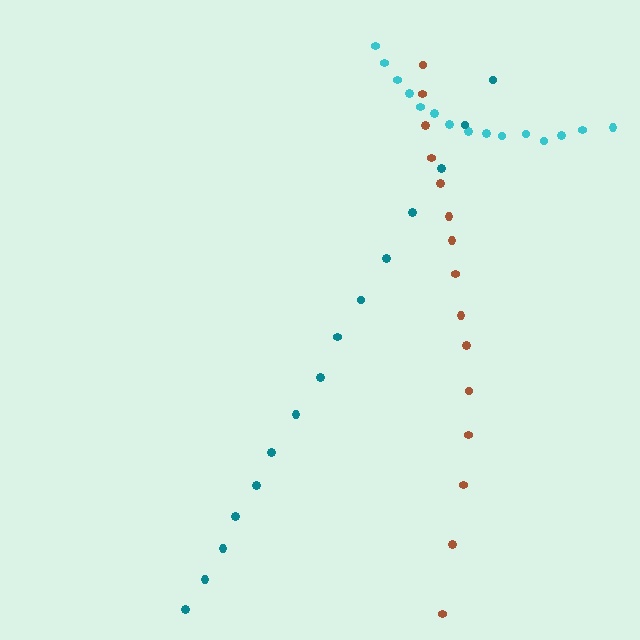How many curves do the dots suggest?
There are 3 distinct paths.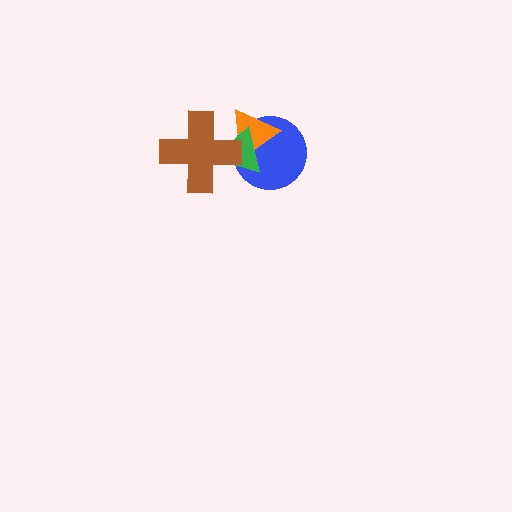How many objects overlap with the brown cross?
2 objects overlap with the brown cross.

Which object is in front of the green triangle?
The brown cross is in front of the green triangle.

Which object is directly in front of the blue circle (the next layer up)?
The orange triangle is directly in front of the blue circle.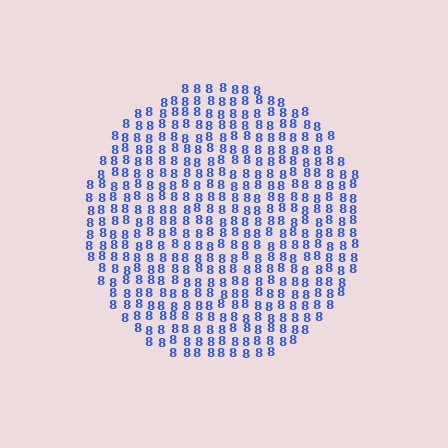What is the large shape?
The large shape is a circle.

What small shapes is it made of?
It is made of small digit 8's.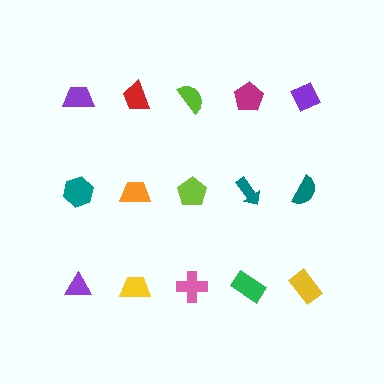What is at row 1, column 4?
A magenta pentagon.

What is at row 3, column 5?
A yellow rectangle.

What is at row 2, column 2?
An orange trapezoid.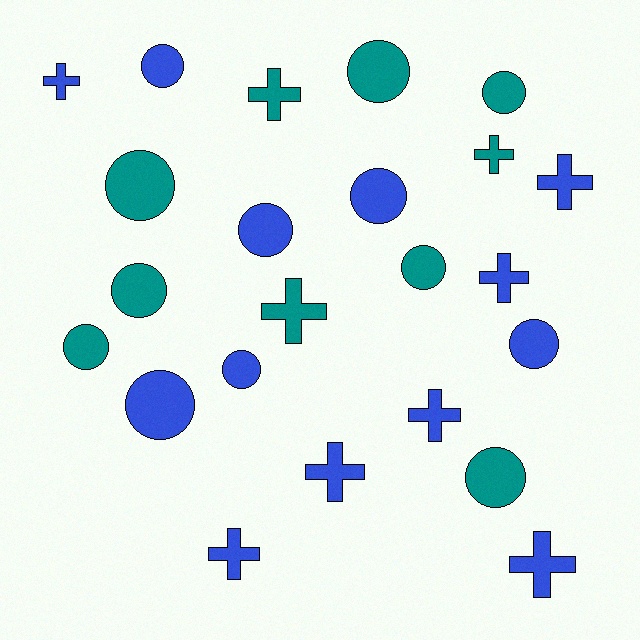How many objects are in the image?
There are 23 objects.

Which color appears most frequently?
Blue, with 13 objects.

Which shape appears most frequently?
Circle, with 13 objects.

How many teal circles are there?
There are 7 teal circles.